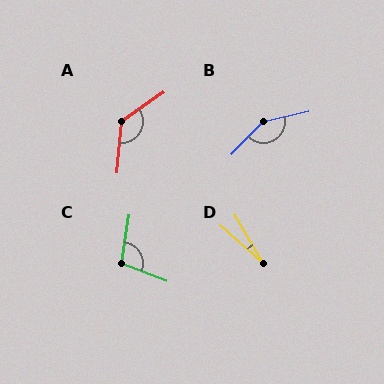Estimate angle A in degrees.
Approximately 130 degrees.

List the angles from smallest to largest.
D (18°), C (102°), A (130°), B (147°).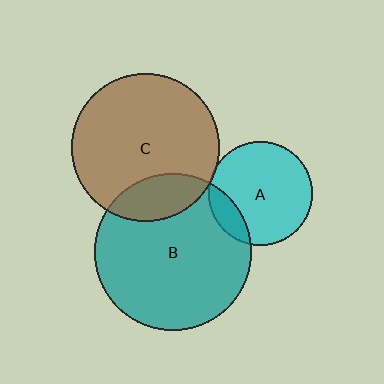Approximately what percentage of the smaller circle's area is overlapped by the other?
Approximately 5%.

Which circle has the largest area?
Circle B (teal).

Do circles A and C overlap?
Yes.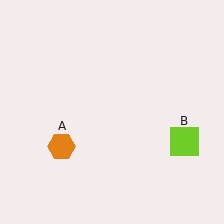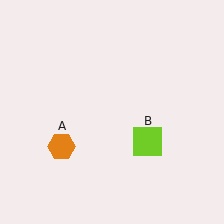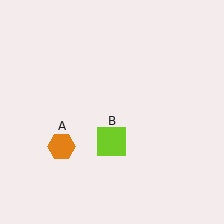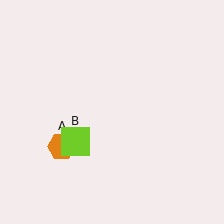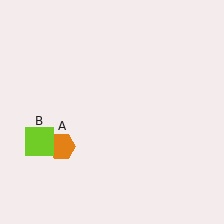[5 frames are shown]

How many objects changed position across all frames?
1 object changed position: lime square (object B).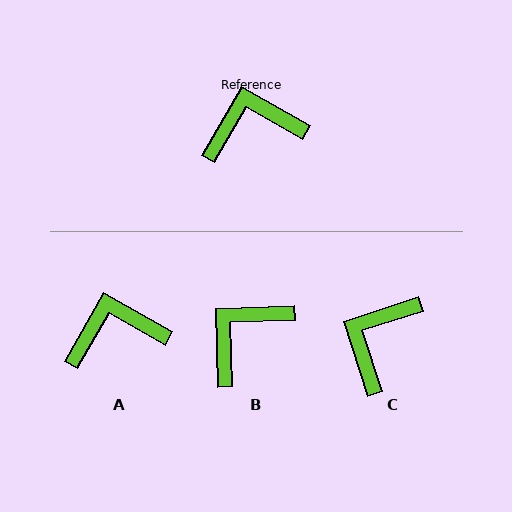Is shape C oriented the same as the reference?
No, it is off by about 48 degrees.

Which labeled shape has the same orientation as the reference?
A.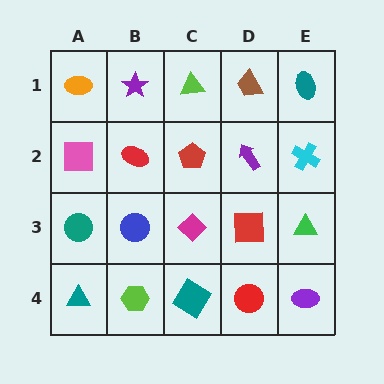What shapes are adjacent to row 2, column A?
An orange ellipse (row 1, column A), a teal circle (row 3, column A), a red ellipse (row 2, column B).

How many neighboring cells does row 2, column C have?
4.